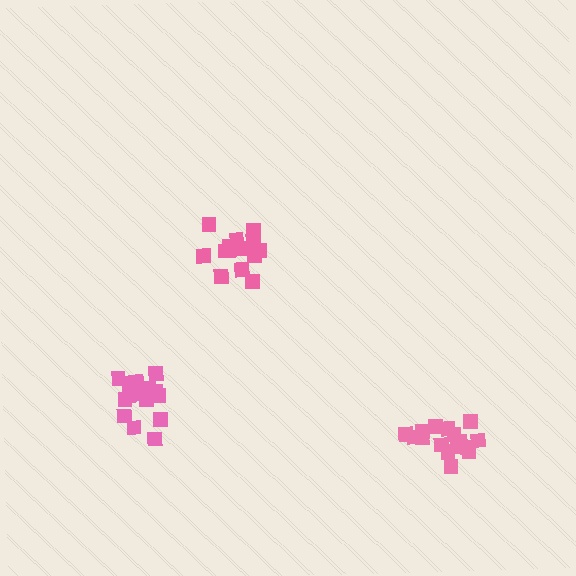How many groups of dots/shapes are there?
There are 3 groups.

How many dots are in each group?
Group 1: 20 dots, Group 2: 15 dots, Group 3: 17 dots (52 total).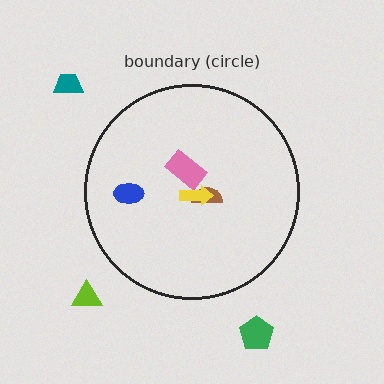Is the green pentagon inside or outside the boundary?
Outside.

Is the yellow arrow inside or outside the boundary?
Inside.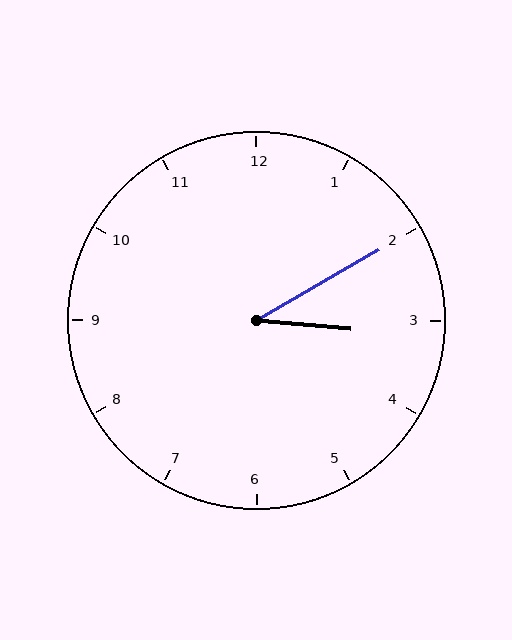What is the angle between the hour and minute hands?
Approximately 35 degrees.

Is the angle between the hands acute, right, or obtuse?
It is acute.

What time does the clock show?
3:10.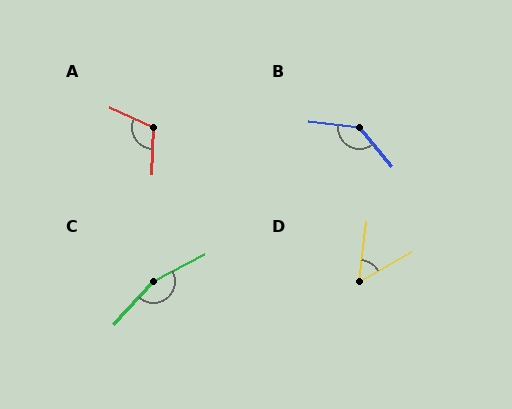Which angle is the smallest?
D, at approximately 53 degrees.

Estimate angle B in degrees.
Approximately 137 degrees.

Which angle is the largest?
C, at approximately 161 degrees.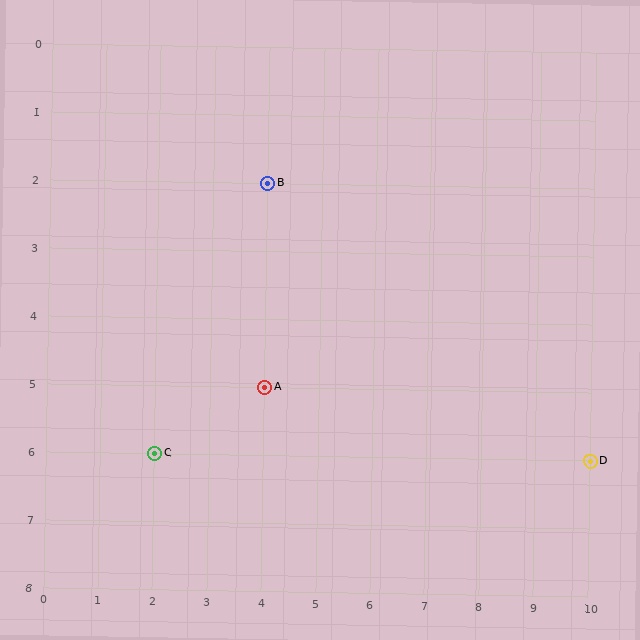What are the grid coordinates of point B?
Point B is at grid coordinates (4, 2).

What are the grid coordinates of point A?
Point A is at grid coordinates (4, 5).